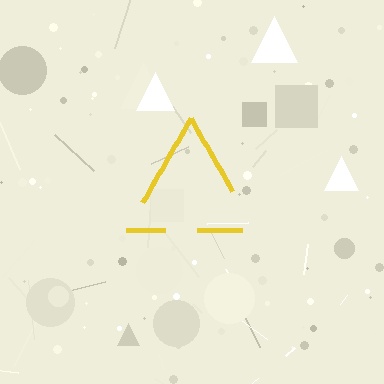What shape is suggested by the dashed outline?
The dashed outline suggests a triangle.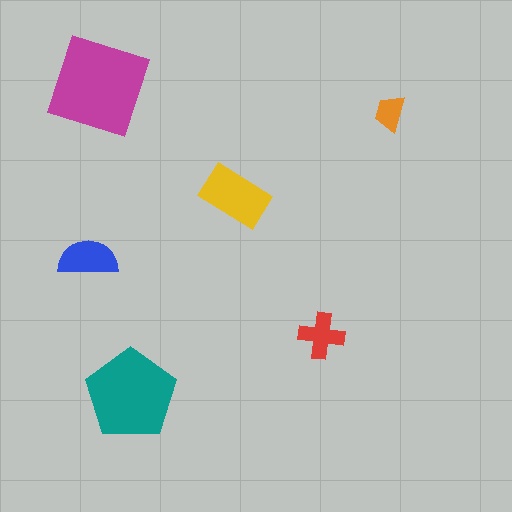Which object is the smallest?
The orange trapezoid.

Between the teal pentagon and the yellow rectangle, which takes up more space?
The teal pentagon.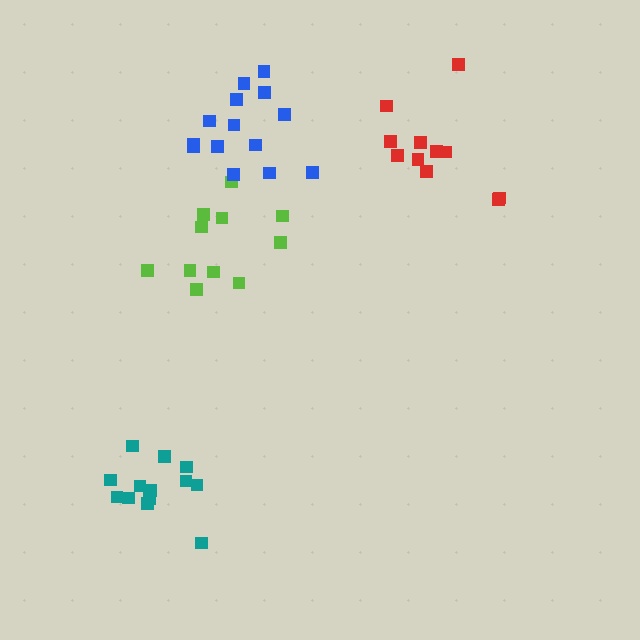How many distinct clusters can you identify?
There are 4 distinct clusters.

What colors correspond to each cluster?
The clusters are colored: red, lime, teal, blue.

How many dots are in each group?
Group 1: 11 dots, Group 2: 11 dots, Group 3: 13 dots, Group 4: 14 dots (49 total).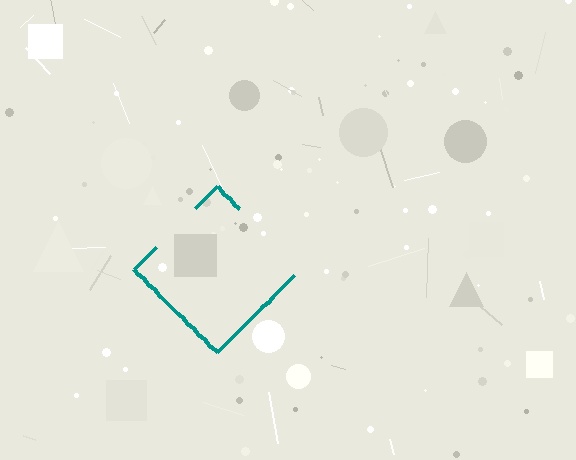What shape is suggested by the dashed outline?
The dashed outline suggests a diamond.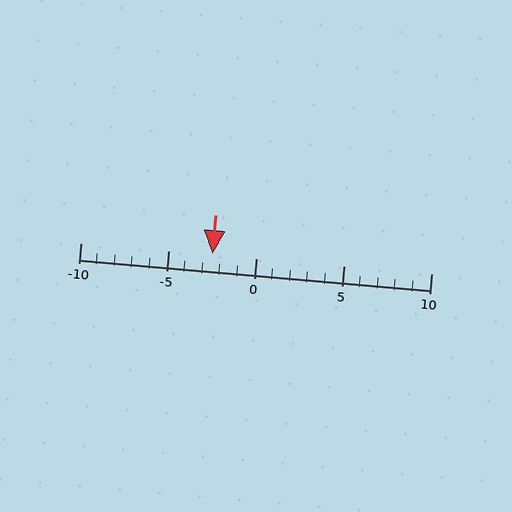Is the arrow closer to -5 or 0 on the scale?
The arrow is closer to 0.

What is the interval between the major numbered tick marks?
The major tick marks are spaced 5 units apart.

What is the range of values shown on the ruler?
The ruler shows values from -10 to 10.